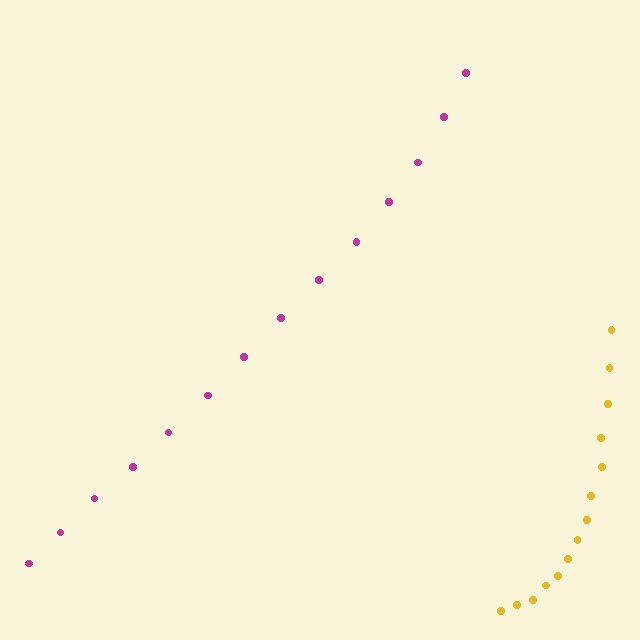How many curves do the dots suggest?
There are 2 distinct paths.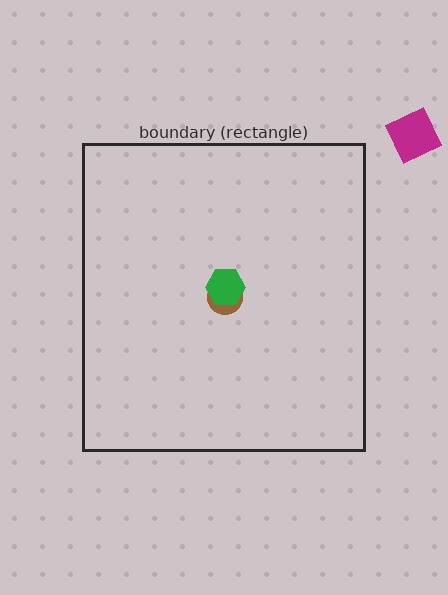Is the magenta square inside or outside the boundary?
Outside.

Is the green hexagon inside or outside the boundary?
Inside.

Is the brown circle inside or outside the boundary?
Inside.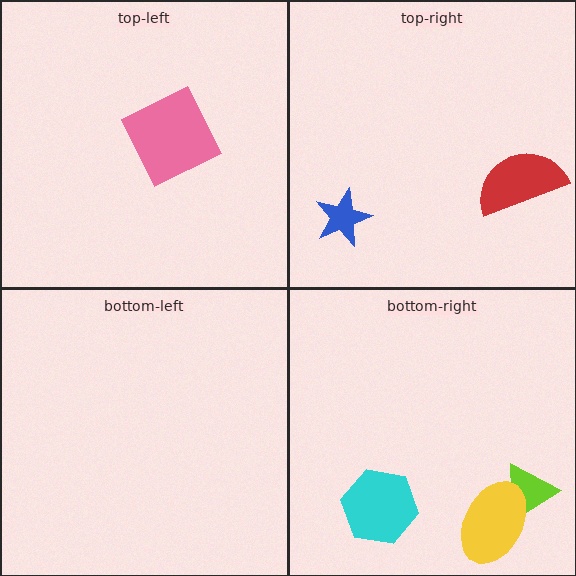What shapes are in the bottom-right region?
The lime triangle, the yellow ellipse, the cyan hexagon.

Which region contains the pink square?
The top-left region.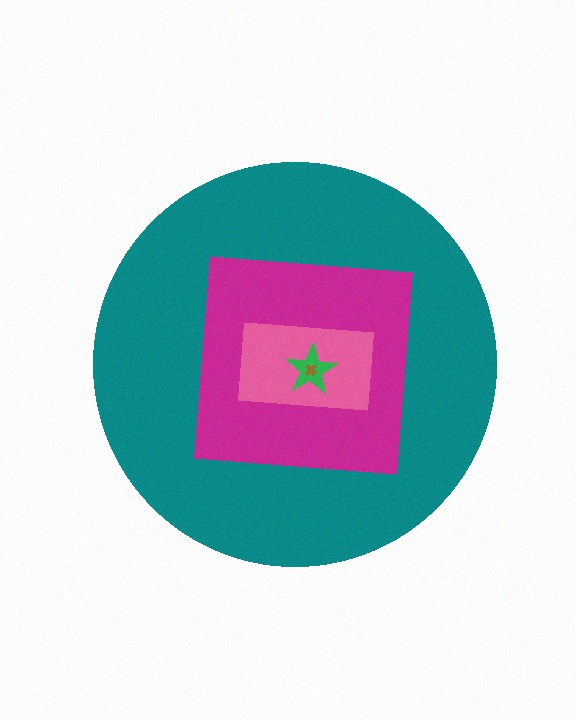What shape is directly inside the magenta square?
The pink rectangle.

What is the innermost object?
The brown cross.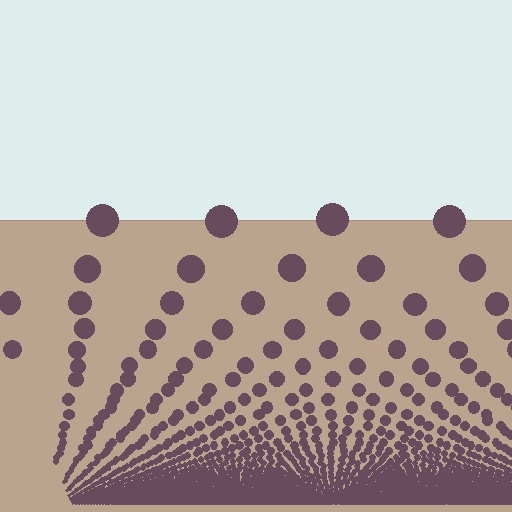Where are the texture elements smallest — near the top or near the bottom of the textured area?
Near the bottom.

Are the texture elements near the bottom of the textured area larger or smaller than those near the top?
Smaller. The gradient is inverted — elements near the bottom are smaller and denser.